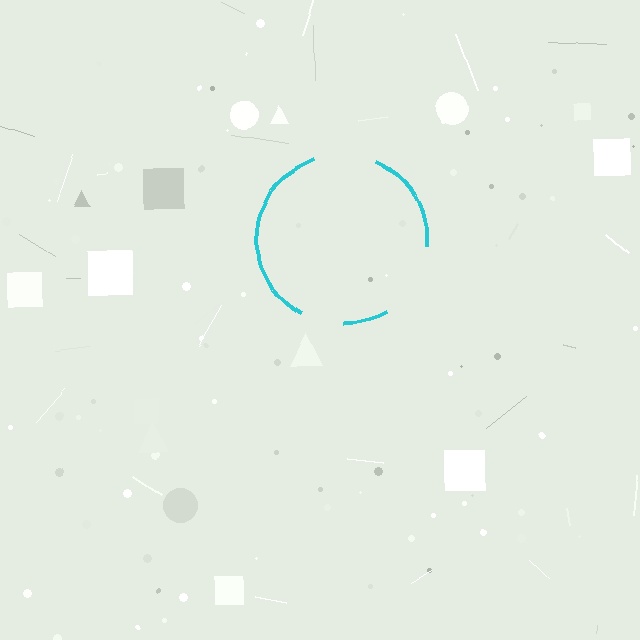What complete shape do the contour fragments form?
The contour fragments form a circle.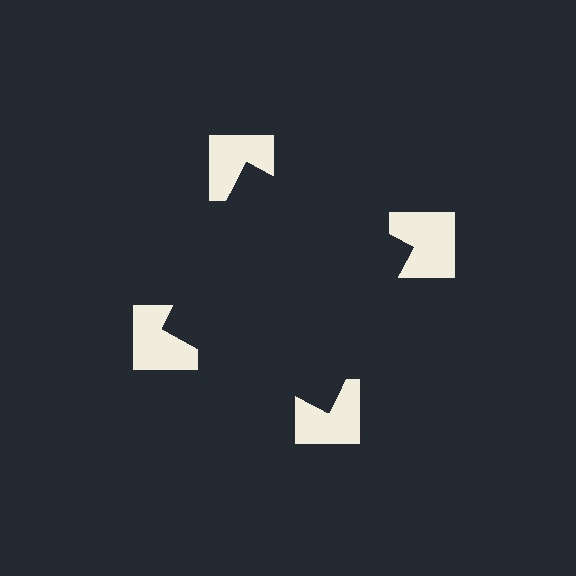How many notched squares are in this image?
There are 4 — one at each vertex of the illusory square.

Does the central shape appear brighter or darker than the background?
It typically appears slightly darker than the background, even though no actual brightness change is drawn.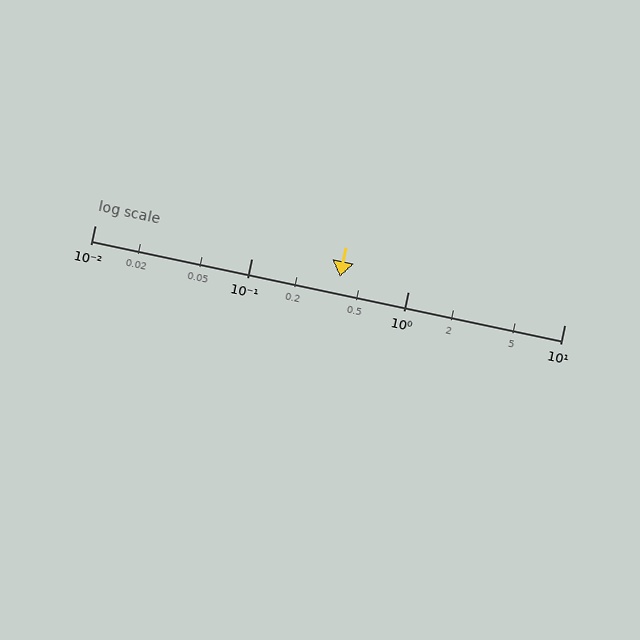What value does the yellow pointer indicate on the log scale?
The pointer indicates approximately 0.37.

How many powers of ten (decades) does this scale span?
The scale spans 3 decades, from 0.01 to 10.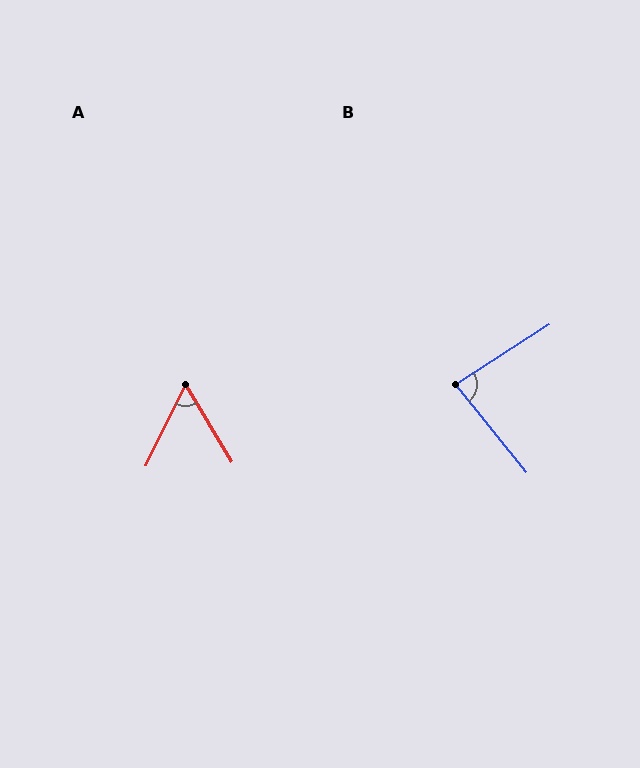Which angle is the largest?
B, at approximately 83 degrees.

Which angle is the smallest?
A, at approximately 56 degrees.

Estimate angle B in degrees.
Approximately 83 degrees.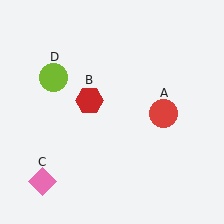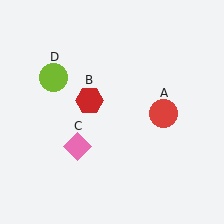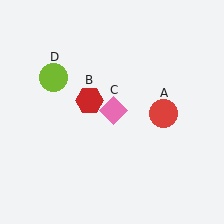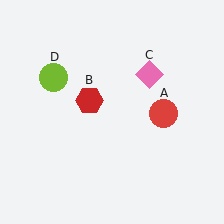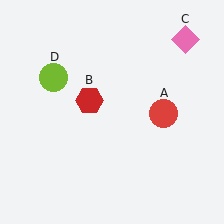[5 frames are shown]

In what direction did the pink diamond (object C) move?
The pink diamond (object C) moved up and to the right.